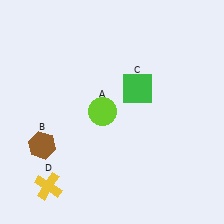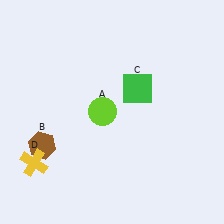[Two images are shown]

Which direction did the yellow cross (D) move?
The yellow cross (D) moved up.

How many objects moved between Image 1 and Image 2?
1 object moved between the two images.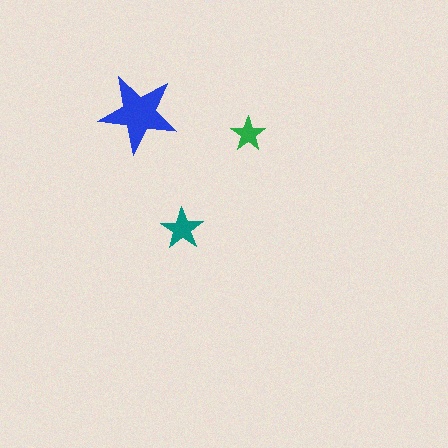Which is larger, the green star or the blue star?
The blue one.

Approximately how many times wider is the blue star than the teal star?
About 2 times wider.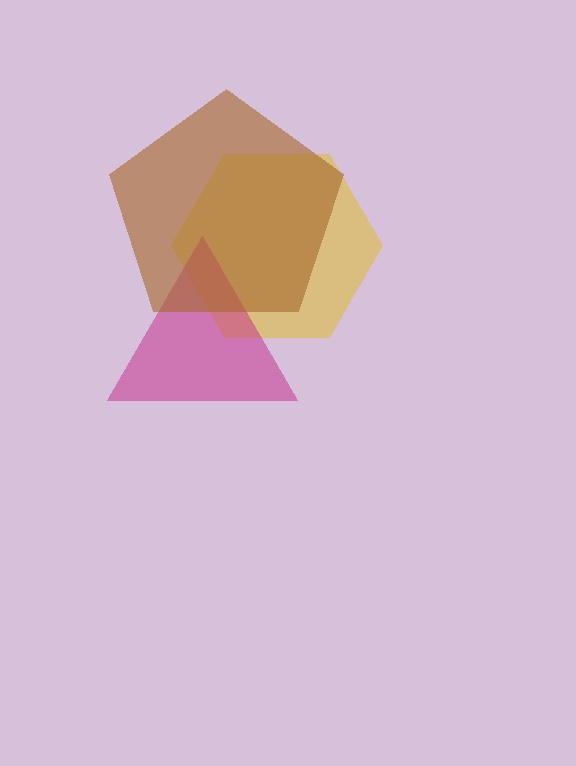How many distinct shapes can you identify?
There are 3 distinct shapes: a yellow hexagon, a magenta triangle, a brown pentagon.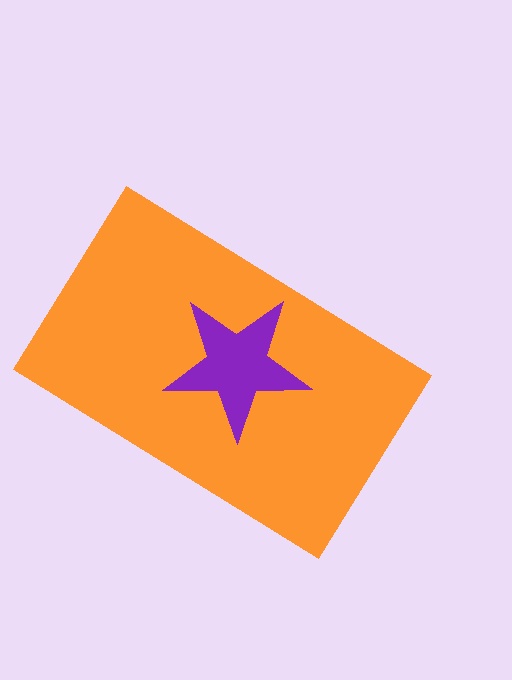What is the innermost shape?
The purple star.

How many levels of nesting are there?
2.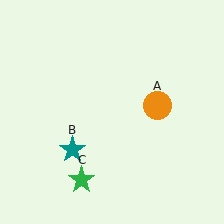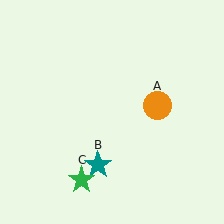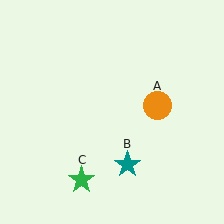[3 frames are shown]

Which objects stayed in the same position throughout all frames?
Orange circle (object A) and green star (object C) remained stationary.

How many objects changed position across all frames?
1 object changed position: teal star (object B).